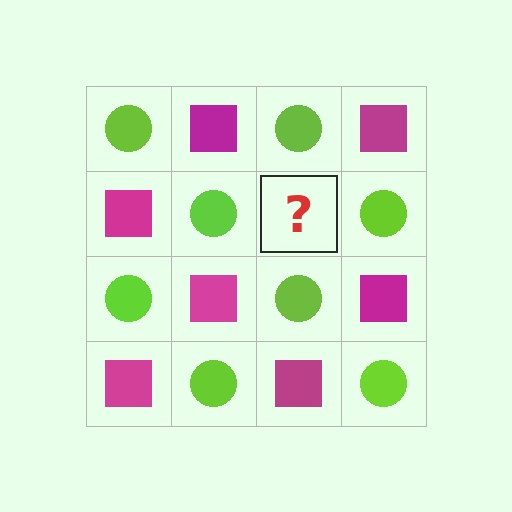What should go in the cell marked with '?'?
The missing cell should contain a magenta square.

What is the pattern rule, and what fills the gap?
The rule is that it alternates lime circle and magenta square in a checkerboard pattern. The gap should be filled with a magenta square.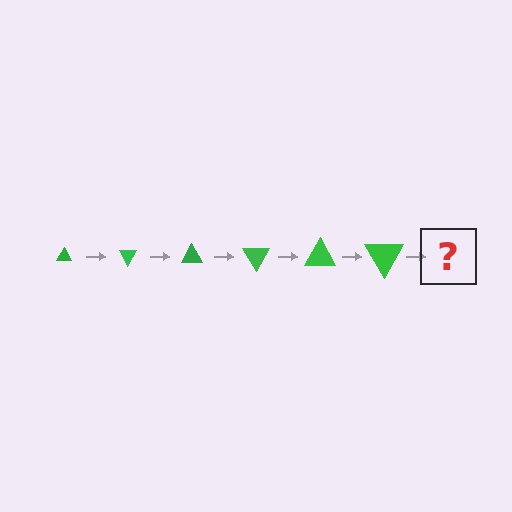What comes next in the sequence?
The next element should be a triangle, larger than the previous one and rotated 360 degrees from the start.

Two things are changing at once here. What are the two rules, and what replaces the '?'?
The two rules are that the triangle grows larger each step and it rotates 60 degrees each step. The '?' should be a triangle, larger than the previous one and rotated 360 degrees from the start.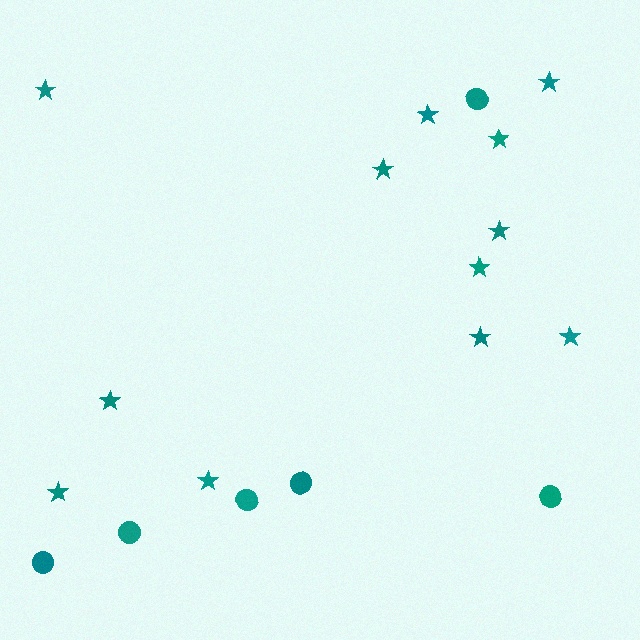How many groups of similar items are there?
There are 2 groups: one group of circles (6) and one group of stars (12).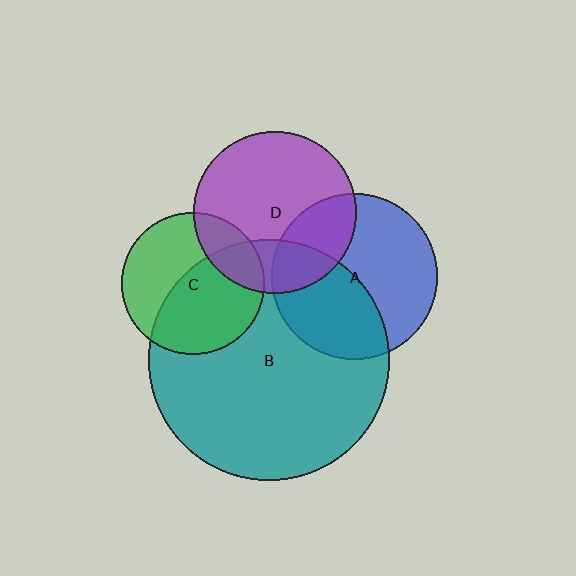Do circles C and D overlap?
Yes.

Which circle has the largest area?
Circle B (teal).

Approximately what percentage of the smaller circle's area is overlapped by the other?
Approximately 20%.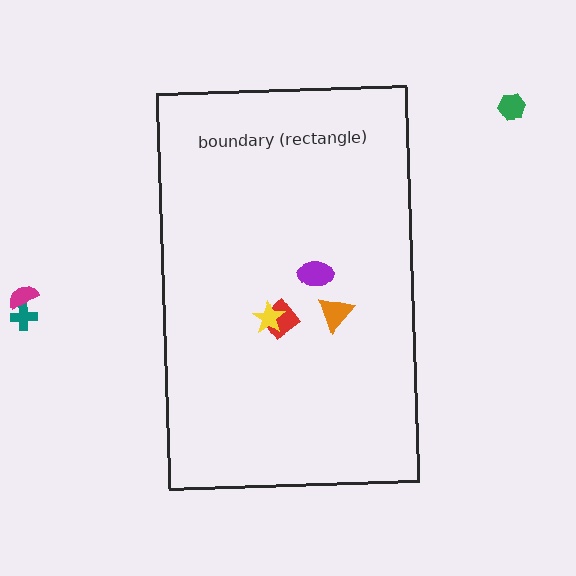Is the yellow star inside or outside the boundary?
Inside.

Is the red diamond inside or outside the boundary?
Inside.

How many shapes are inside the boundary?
4 inside, 3 outside.